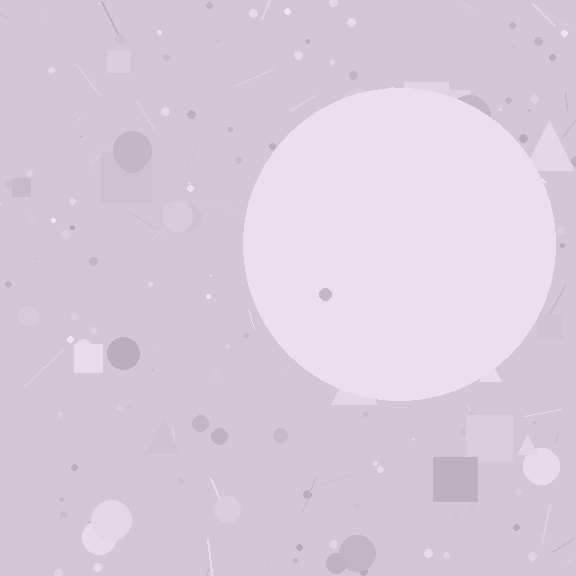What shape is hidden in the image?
A circle is hidden in the image.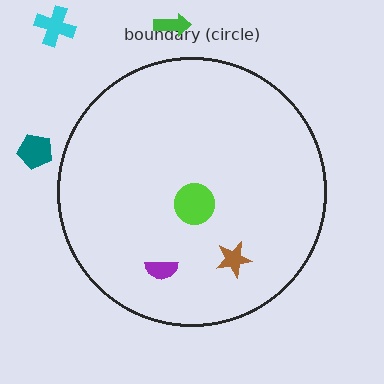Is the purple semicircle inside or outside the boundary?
Inside.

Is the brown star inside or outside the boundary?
Inside.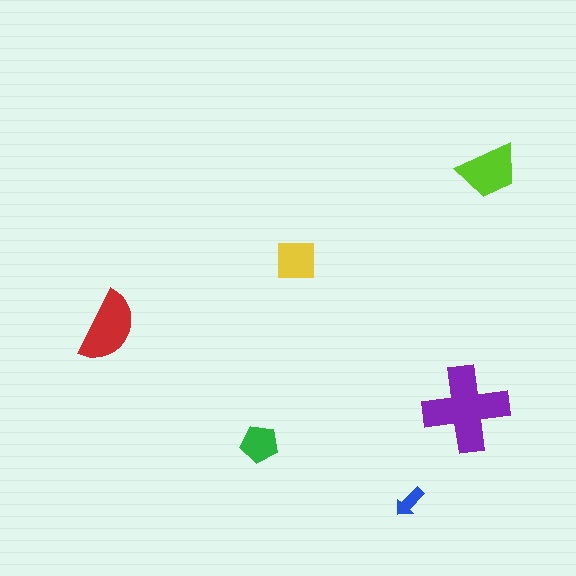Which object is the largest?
The purple cross.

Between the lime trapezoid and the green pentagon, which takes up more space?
The lime trapezoid.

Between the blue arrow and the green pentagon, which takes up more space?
The green pentagon.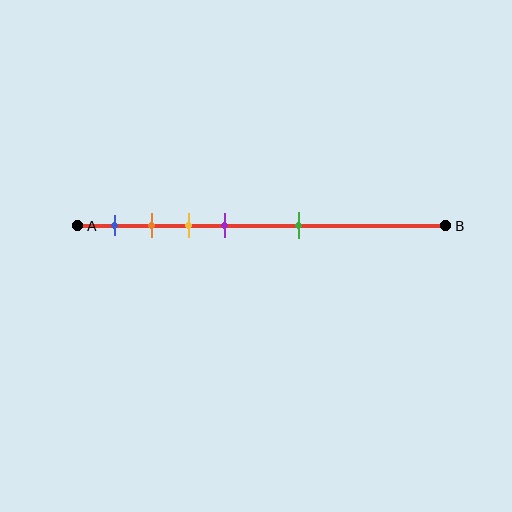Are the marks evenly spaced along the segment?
No, the marks are not evenly spaced.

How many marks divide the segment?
There are 5 marks dividing the segment.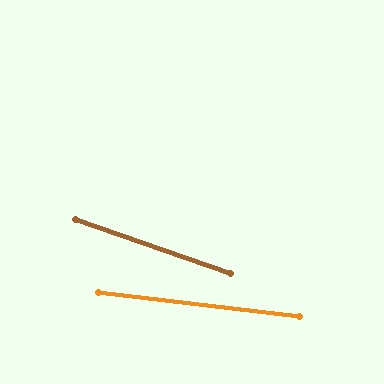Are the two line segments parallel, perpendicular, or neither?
Neither parallel nor perpendicular — they differ by about 12°.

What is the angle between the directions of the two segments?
Approximately 12 degrees.